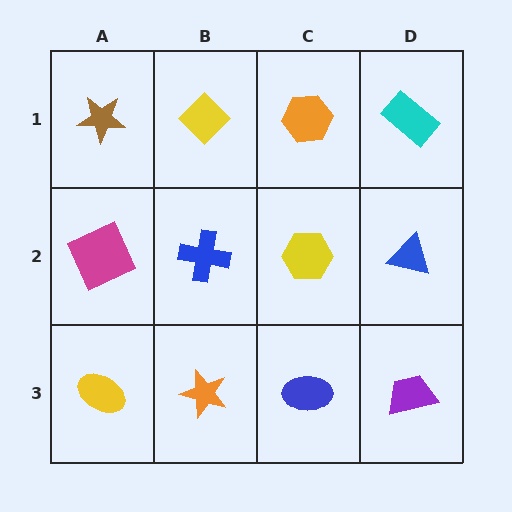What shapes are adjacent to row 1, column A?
A magenta square (row 2, column A), a yellow diamond (row 1, column B).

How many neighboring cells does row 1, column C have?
3.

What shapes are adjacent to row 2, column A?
A brown star (row 1, column A), a yellow ellipse (row 3, column A), a blue cross (row 2, column B).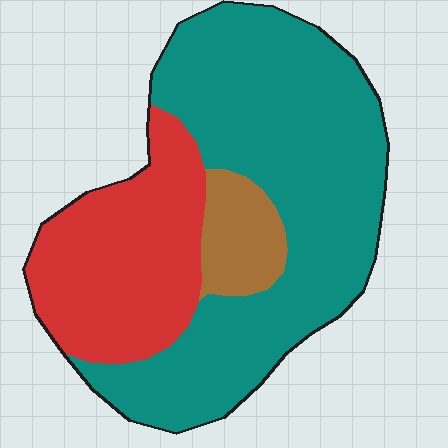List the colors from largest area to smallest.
From largest to smallest: teal, red, brown.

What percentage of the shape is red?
Red covers 30% of the shape.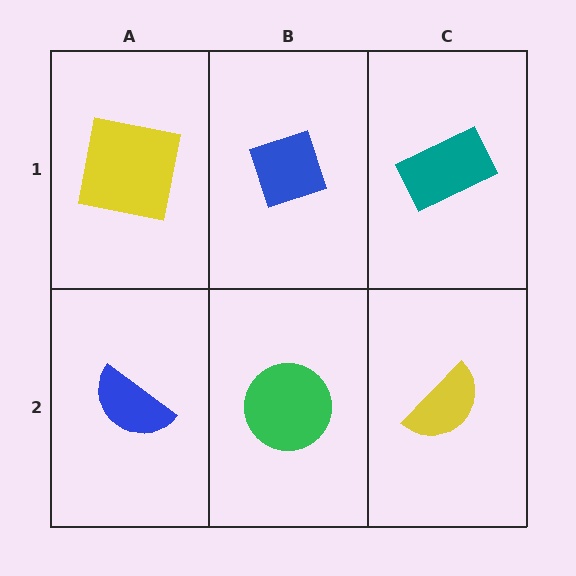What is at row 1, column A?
A yellow square.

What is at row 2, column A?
A blue semicircle.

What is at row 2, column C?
A yellow semicircle.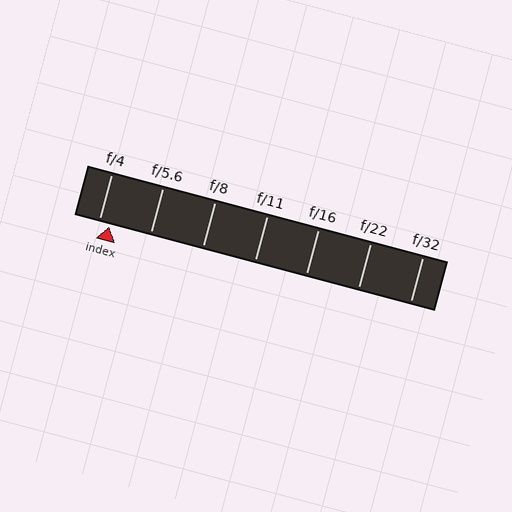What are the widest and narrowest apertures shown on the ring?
The widest aperture shown is f/4 and the narrowest is f/32.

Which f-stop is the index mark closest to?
The index mark is closest to f/4.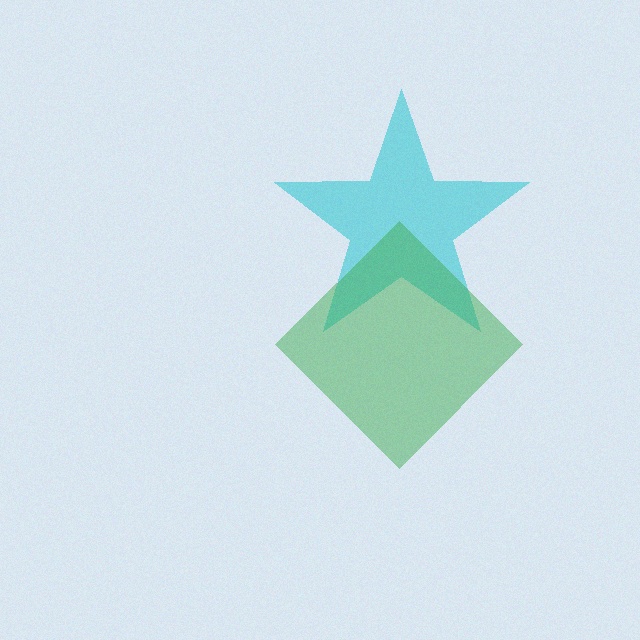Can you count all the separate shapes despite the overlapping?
Yes, there are 2 separate shapes.